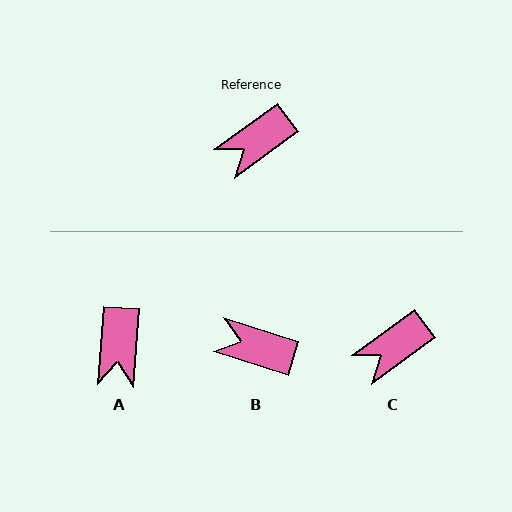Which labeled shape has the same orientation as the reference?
C.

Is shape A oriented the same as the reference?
No, it is off by about 50 degrees.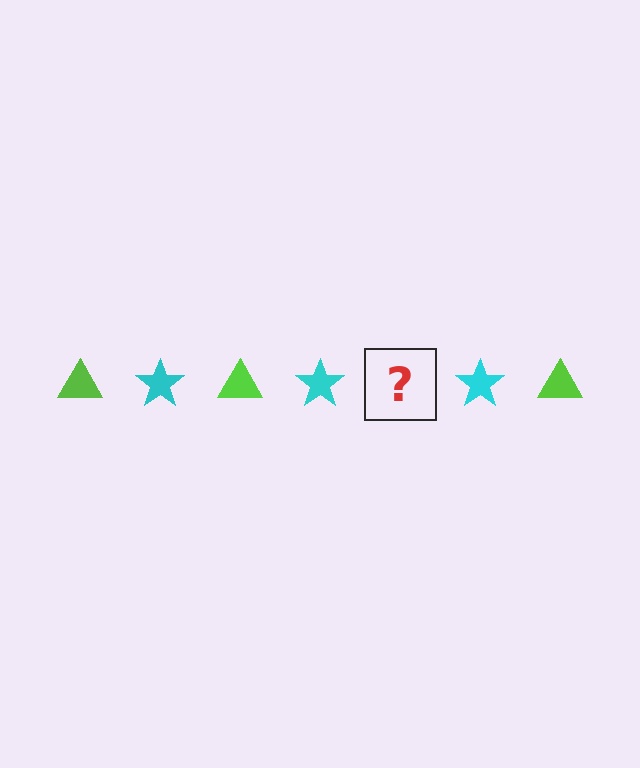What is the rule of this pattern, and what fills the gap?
The rule is that the pattern alternates between lime triangle and cyan star. The gap should be filled with a lime triangle.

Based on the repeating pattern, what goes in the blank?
The blank should be a lime triangle.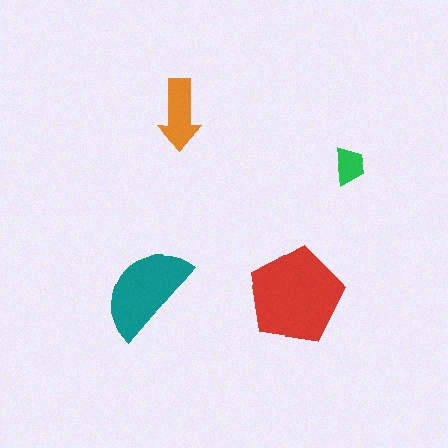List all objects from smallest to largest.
The green trapezoid, the orange arrow, the teal semicircle, the red pentagon.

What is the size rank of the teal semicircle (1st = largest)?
2nd.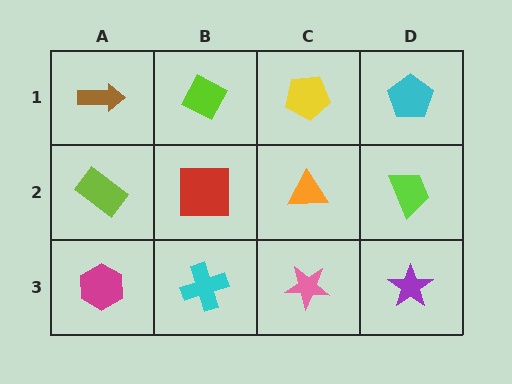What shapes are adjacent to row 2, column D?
A cyan pentagon (row 1, column D), a purple star (row 3, column D), an orange triangle (row 2, column C).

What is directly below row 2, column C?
A pink star.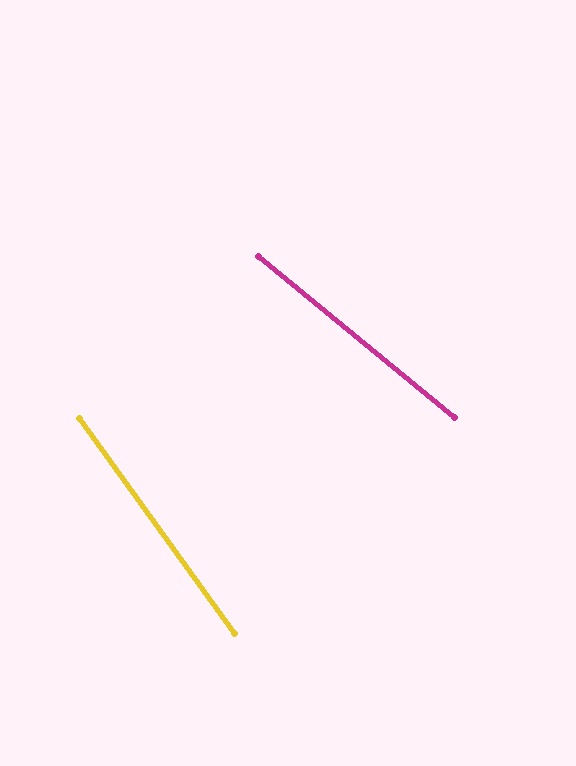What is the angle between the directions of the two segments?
Approximately 15 degrees.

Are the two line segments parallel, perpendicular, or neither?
Neither parallel nor perpendicular — they differ by about 15°.